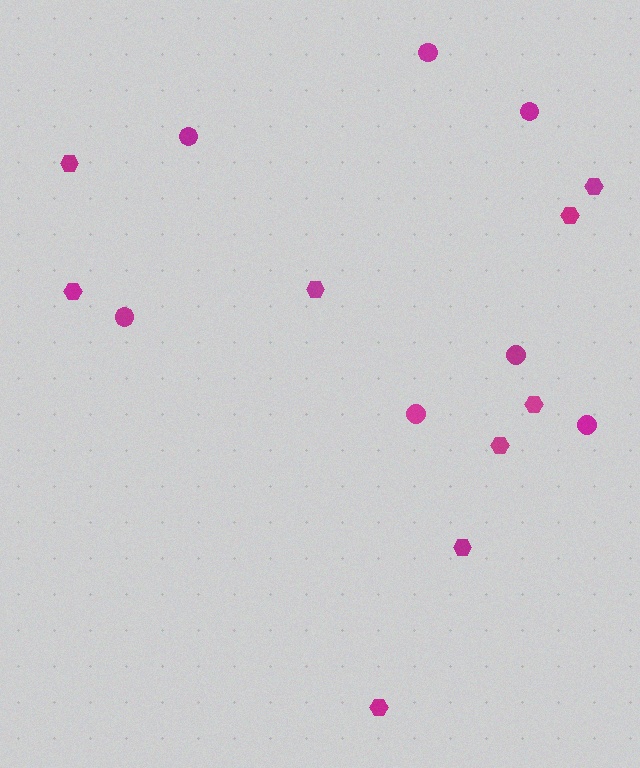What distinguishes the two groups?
There are 2 groups: one group of hexagons (9) and one group of circles (7).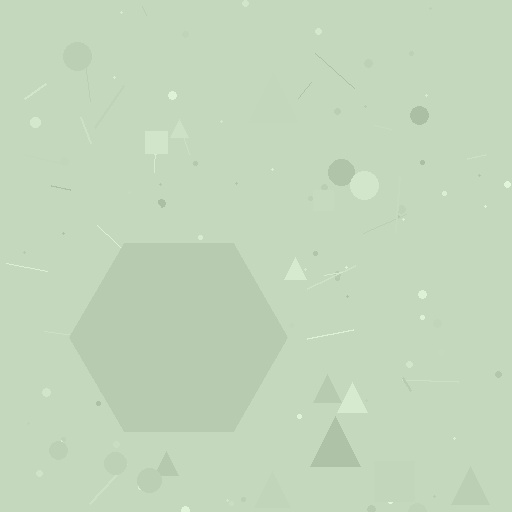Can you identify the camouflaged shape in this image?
The camouflaged shape is a hexagon.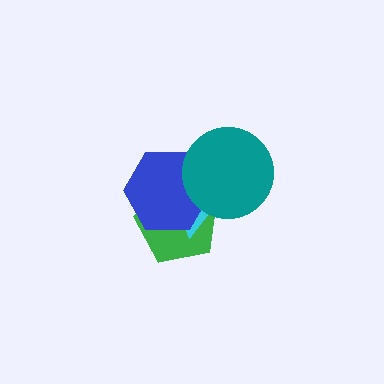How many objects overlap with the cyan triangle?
3 objects overlap with the cyan triangle.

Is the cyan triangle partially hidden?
Yes, it is partially covered by another shape.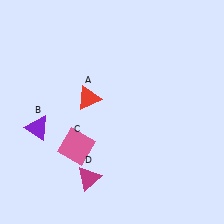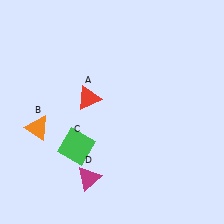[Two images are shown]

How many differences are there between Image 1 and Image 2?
There are 2 differences between the two images.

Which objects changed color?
B changed from purple to orange. C changed from pink to green.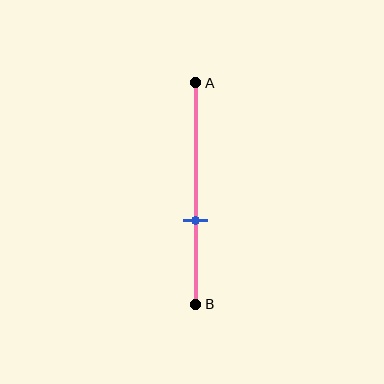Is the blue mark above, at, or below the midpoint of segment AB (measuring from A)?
The blue mark is below the midpoint of segment AB.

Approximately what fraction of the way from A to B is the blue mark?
The blue mark is approximately 60% of the way from A to B.